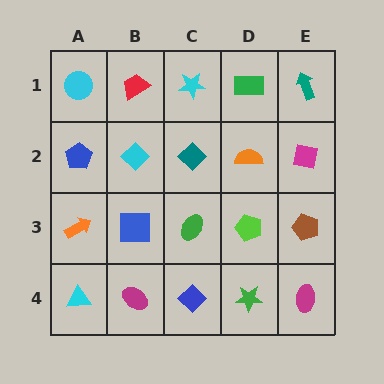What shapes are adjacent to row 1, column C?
A teal diamond (row 2, column C), a red trapezoid (row 1, column B), a green rectangle (row 1, column D).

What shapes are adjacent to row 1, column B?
A cyan diamond (row 2, column B), a cyan circle (row 1, column A), a cyan star (row 1, column C).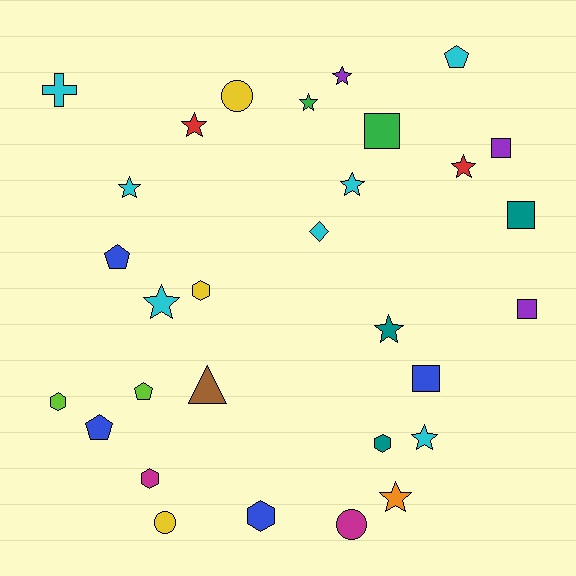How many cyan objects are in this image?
There are 7 cyan objects.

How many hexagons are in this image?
There are 5 hexagons.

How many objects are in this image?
There are 30 objects.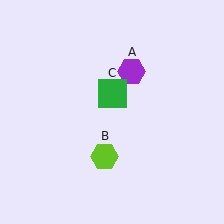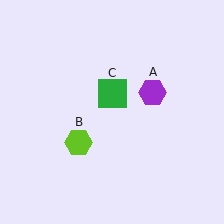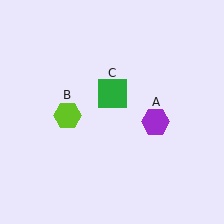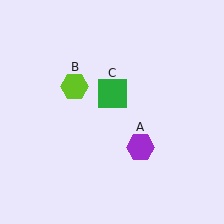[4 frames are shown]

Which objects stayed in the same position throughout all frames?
Green square (object C) remained stationary.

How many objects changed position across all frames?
2 objects changed position: purple hexagon (object A), lime hexagon (object B).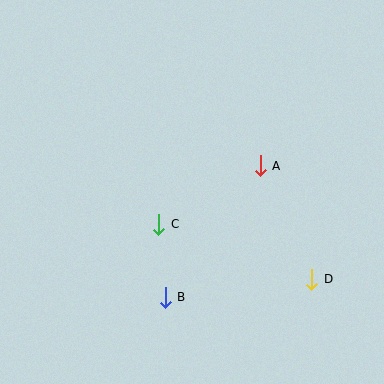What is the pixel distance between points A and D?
The distance between A and D is 125 pixels.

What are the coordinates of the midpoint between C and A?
The midpoint between C and A is at (210, 195).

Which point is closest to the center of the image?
Point C at (159, 224) is closest to the center.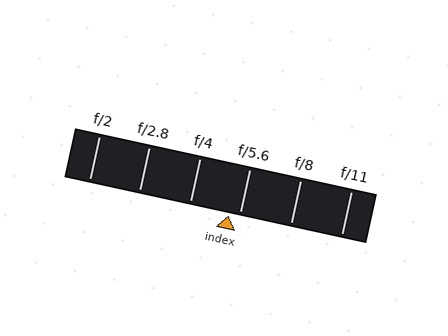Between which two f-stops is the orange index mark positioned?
The index mark is between f/4 and f/5.6.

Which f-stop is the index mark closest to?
The index mark is closest to f/5.6.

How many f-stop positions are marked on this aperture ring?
There are 6 f-stop positions marked.